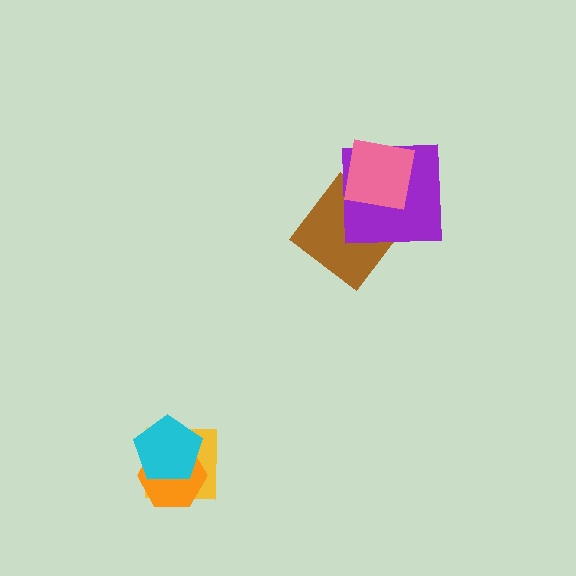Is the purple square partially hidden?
Yes, it is partially covered by another shape.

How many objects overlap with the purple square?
2 objects overlap with the purple square.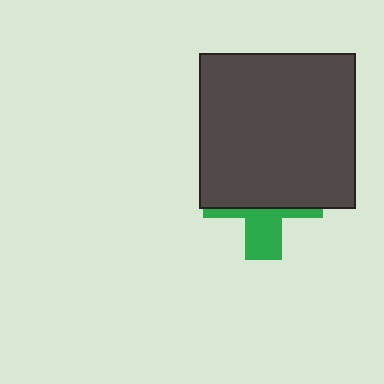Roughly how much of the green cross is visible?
A small part of it is visible (roughly 34%).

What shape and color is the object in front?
The object in front is a dark gray square.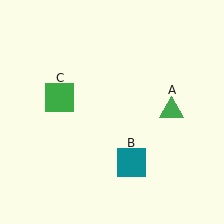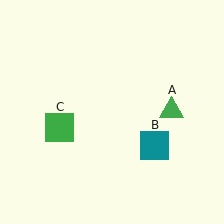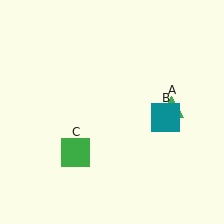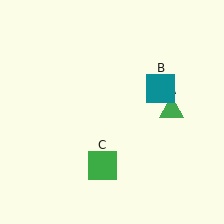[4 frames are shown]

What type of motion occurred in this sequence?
The teal square (object B), green square (object C) rotated counterclockwise around the center of the scene.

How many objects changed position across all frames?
2 objects changed position: teal square (object B), green square (object C).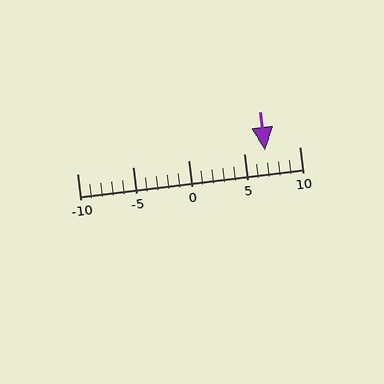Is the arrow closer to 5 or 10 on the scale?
The arrow is closer to 5.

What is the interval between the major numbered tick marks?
The major tick marks are spaced 5 units apart.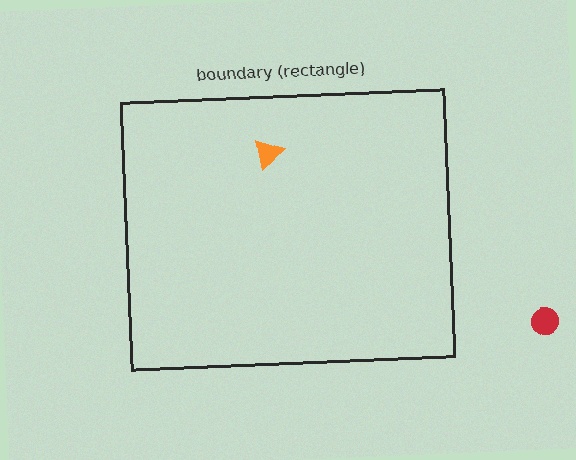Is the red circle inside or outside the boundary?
Outside.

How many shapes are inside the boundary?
1 inside, 1 outside.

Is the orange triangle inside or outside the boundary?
Inside.